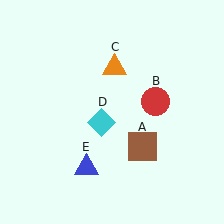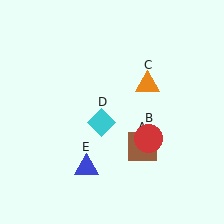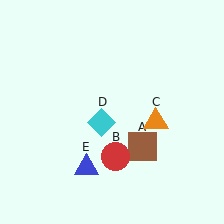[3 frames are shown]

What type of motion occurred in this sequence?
The red circle (object B), orange triangle (object C) rotated clockwise around the center of the scene.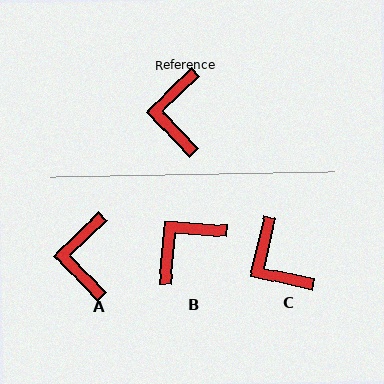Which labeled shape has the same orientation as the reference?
A.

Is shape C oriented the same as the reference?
No, it is off by about 33 degrees.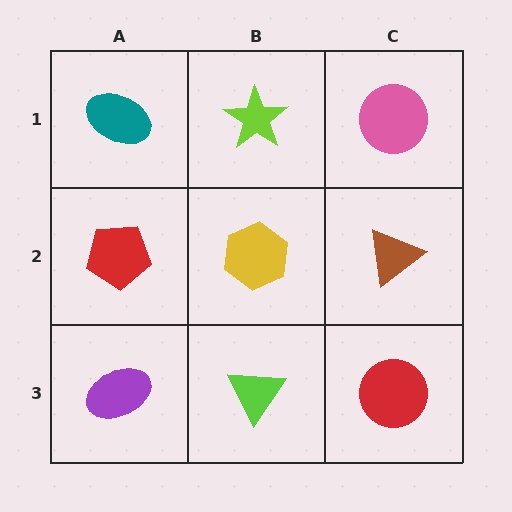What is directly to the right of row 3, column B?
A red circle.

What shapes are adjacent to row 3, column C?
A brown triangle (row 2, column C), a lime triangle (row 3, column B).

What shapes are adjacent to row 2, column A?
A teal ellipse (row 1, column A), a purple ellipse (row 3, column A), a yellow hexagon (row 2, column B).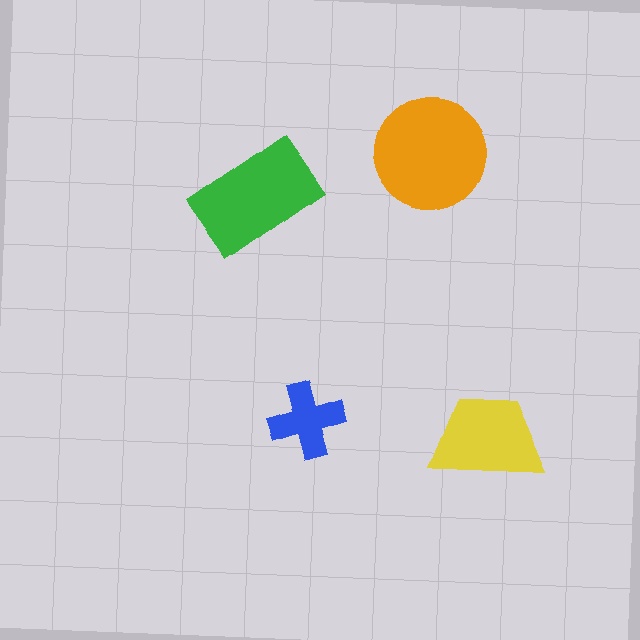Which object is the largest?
The orange circle.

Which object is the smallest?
The blue cross.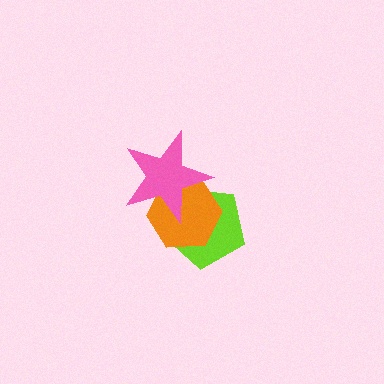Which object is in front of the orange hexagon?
The pink star is in front of the orange hexagon.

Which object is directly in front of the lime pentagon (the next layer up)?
The orange hexagon is directly in front of the lime pentagon.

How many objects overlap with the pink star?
2 objects overlap with the pink star.